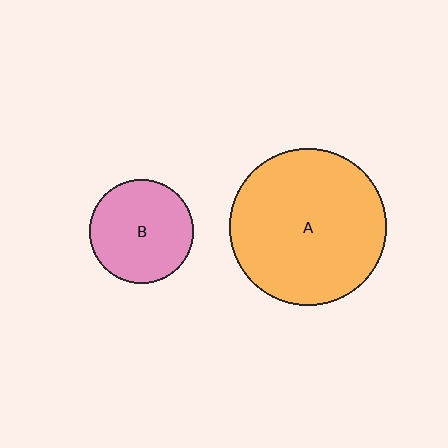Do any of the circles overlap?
No, none of the circles overlap.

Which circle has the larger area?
Circle A (orange).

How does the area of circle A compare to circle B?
Approximately 2.3 times.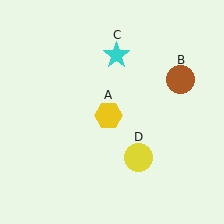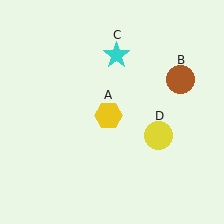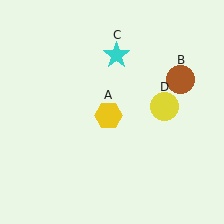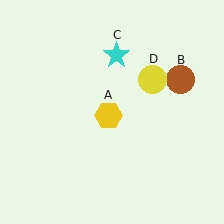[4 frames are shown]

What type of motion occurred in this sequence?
The yellow circle (object D) rotated counterclockwise around the center of the scene.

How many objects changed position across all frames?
1 object changed position: yellow circle (object D).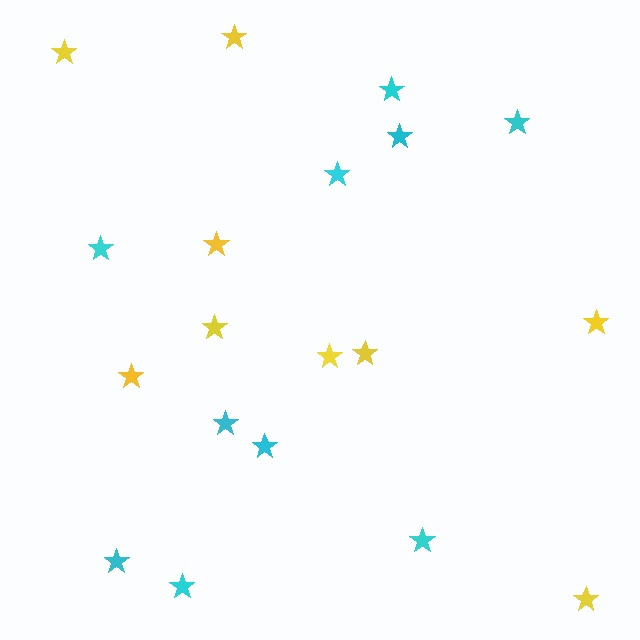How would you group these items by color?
There are 2 groups: one group of cyan stars (10) and one group of yellow stars (9).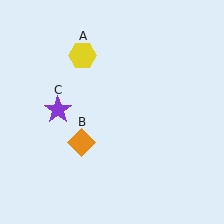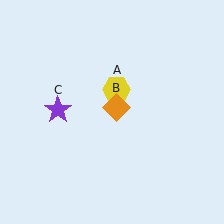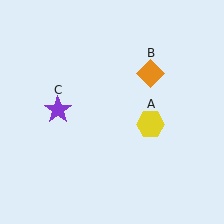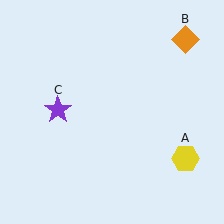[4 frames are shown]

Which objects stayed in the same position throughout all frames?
Purple star (object C) remained stationary.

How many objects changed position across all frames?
2 objects changed position: yellow hexagon (object A), orange diamond (object B).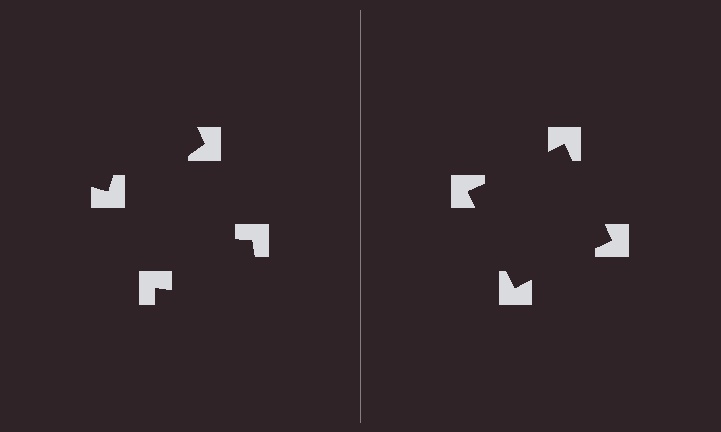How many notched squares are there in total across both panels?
8 — 4 on each side.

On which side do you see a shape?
An illusory square appears on the right side. On the left side the wedge cuts are rotated, so no coherent shape forms.